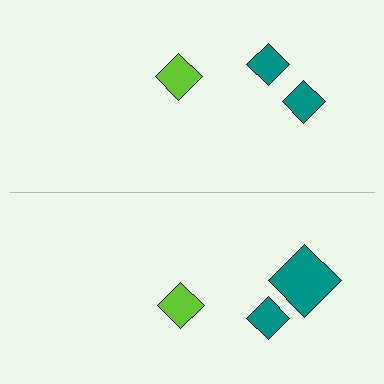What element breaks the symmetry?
The teal diamond on the bottom side has a different size than its mirror counterpart.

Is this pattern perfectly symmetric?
No, the pattern is not perfectly symmetric. The teal diamond on the bottom side has a different size than its mirror counterpart.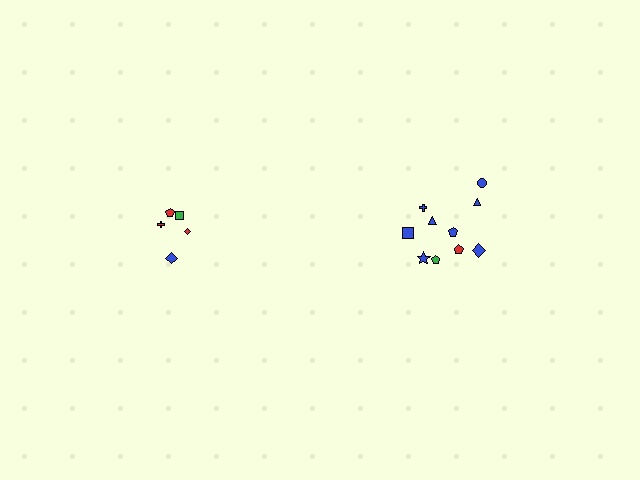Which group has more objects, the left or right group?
The right group.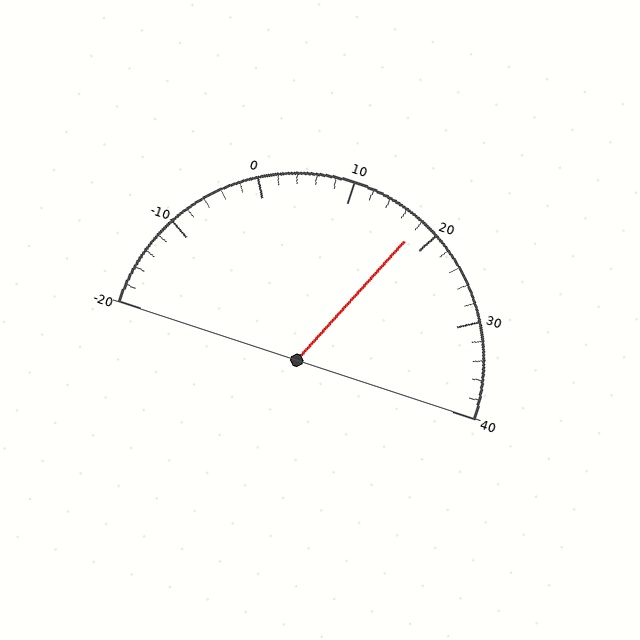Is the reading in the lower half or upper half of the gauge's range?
The reading is in the upper half of the range (-20 to 40).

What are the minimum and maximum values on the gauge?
The gauge ranges from -20 to 40.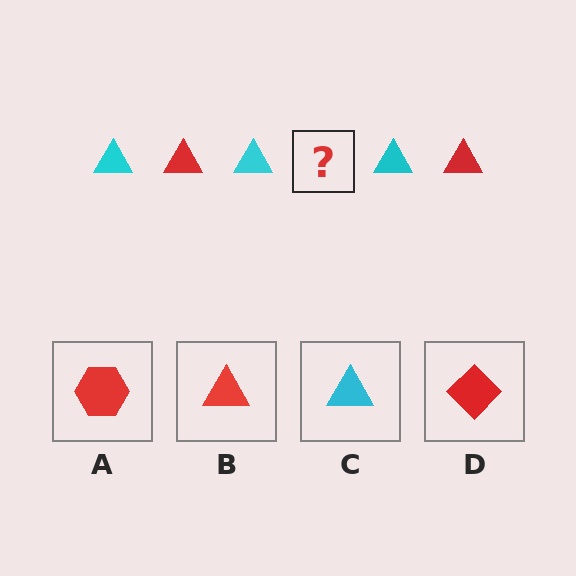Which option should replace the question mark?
Option B.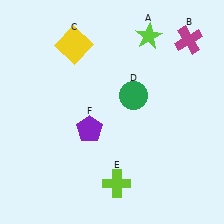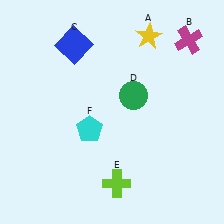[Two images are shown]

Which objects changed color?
A changed from lime to yellow. C changed from yellow to blue. F changed from purple to cyan.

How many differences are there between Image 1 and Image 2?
There are 3 differences between the two images.